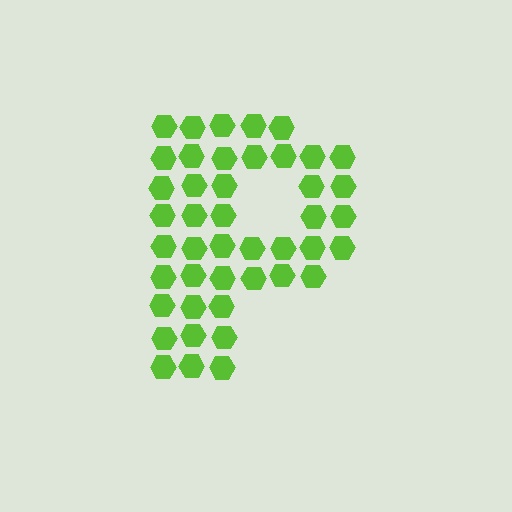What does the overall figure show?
The overall figure shows the letter P.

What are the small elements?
The small elements are hexagons.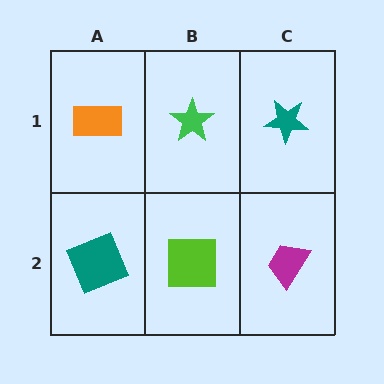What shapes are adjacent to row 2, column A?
An orange rectangle (row 1, column A), a lime square (row 2, column B).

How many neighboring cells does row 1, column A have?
2.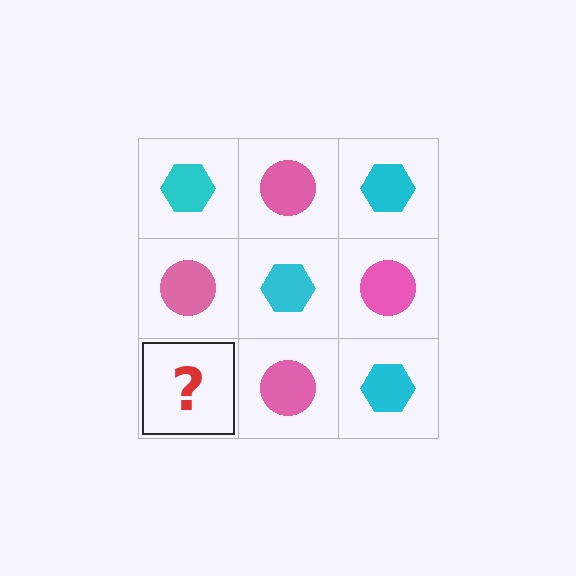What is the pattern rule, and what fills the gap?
The rule is that it alternates cyan hexagon and pink circle in a checkerboard pattern. The gap should be filled with a cyan hexagon.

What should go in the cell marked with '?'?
The missing cell should contain a cyan hexagon.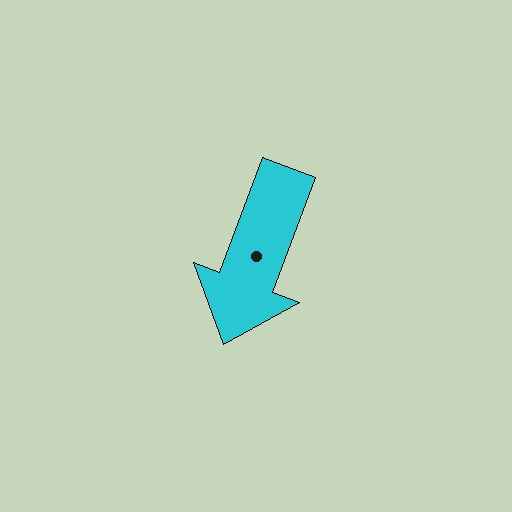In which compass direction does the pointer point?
South.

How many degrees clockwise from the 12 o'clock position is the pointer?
Approximately 200 degrees.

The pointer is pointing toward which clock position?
Roughly 7 o'clock.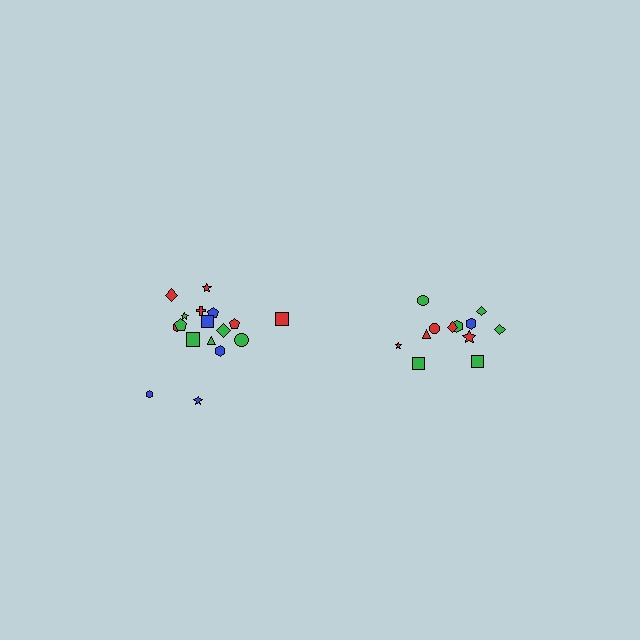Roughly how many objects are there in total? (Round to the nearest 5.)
Roughly 30 objects in total.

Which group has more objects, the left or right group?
The left group.